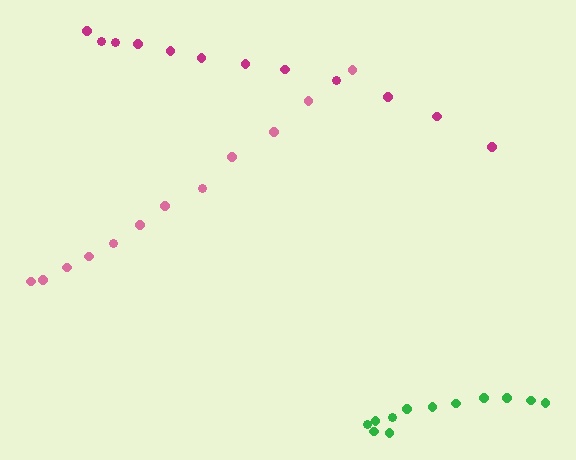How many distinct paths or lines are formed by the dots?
There are 3 distinct paths.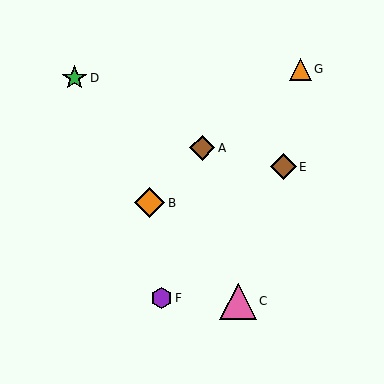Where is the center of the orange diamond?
The center of the orange diamond is at (150, 203).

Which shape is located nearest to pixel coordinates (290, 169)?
The brown diamond (labeled E) at (283, 167) is nearest to that location.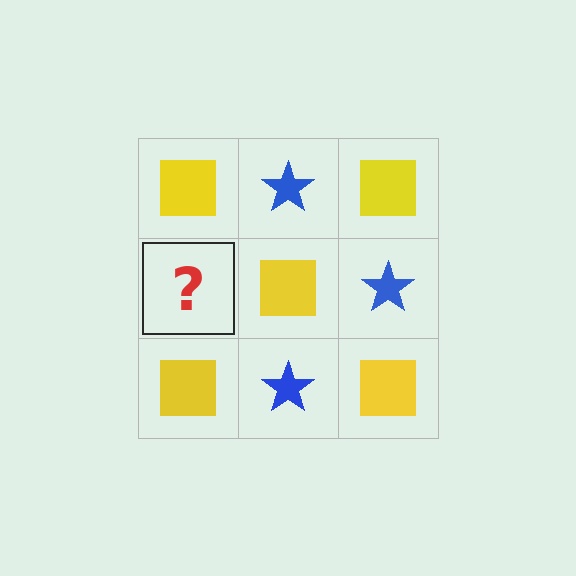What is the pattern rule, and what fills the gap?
The rule is that it alternates yellow square and blue star in a checkerboard pattern. The gap should be filled with a blue star.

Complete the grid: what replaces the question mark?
The question mark should be replaced with a blue star.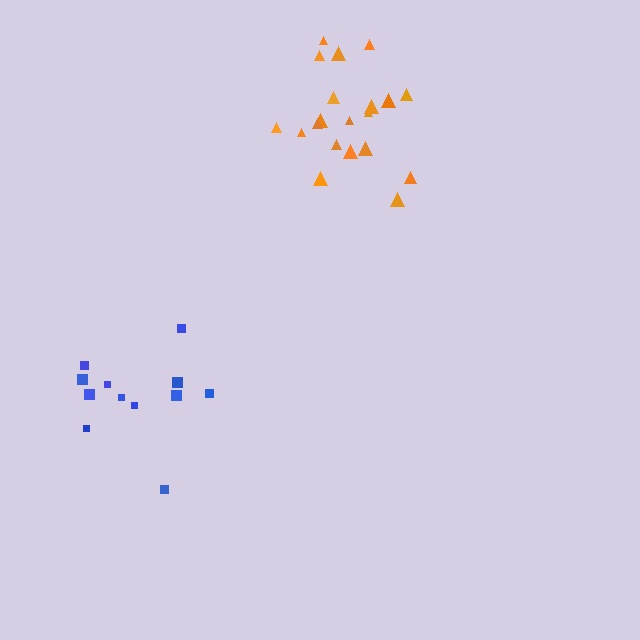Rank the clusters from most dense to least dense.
orange, blue.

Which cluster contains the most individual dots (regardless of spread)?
Orange (20).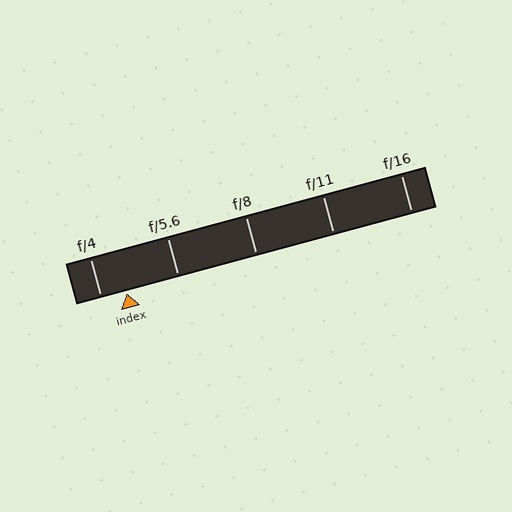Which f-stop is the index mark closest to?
The index mark is closest to f/4.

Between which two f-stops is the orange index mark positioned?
The index mark is between f/4 and f/5.6.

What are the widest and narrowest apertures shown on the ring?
The widest aperture shown is f/4 and the narrowest is f/16.